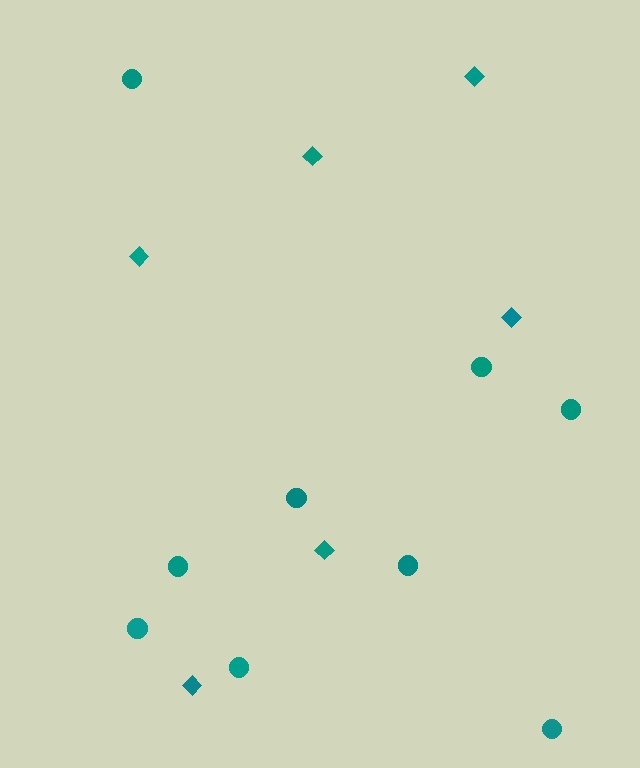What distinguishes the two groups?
There are 2 groups: one group of circles (9) and one group of diamonds (6).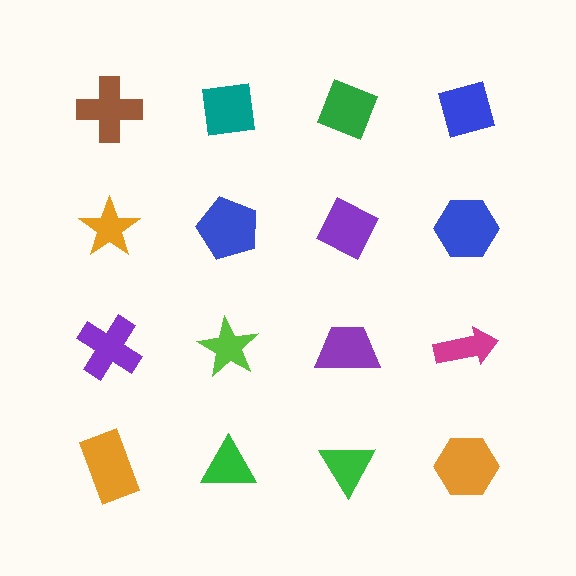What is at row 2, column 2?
A blue pentagon.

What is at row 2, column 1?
An orange star.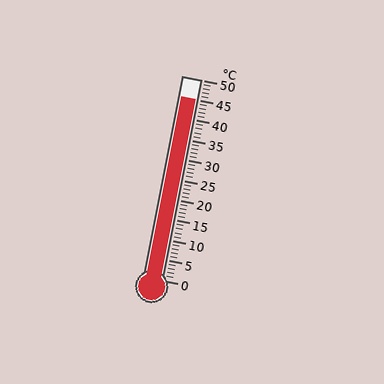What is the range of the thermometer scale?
The thermometer scale ranges from 0°C to 50°C.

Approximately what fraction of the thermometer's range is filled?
The thermometer is filled to approximately 90% of its range.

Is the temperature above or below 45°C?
The temperature is at 45°C.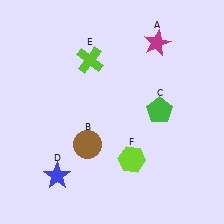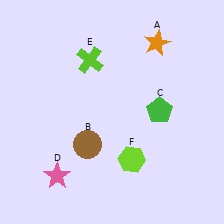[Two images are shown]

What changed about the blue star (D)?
In Image 1, D is blue. In Image 2, it changed to pink.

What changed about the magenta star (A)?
In Image 1, A is magenta. In Image 2, it changed to orange.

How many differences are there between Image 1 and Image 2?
There are 2 differences between the two images.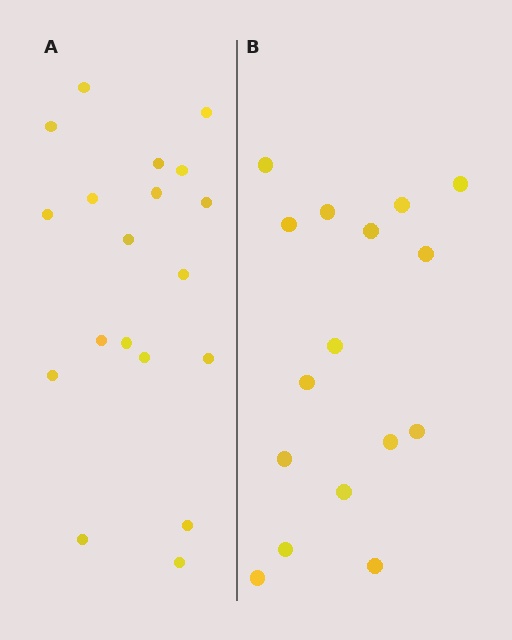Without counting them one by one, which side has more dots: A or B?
Region A (the left region) has more dots.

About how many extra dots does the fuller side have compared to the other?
Region A has just a few more — roughly 2 or 3 more dots than region B.